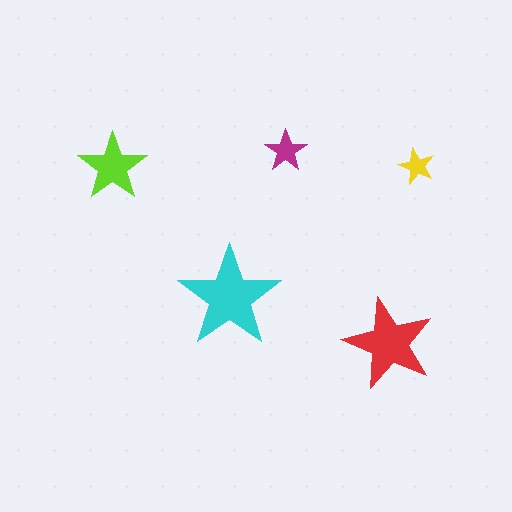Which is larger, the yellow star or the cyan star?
The cyan one.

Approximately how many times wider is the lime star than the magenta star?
About 1.5 times wider.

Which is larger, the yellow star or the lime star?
The lime one.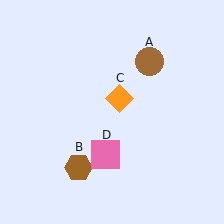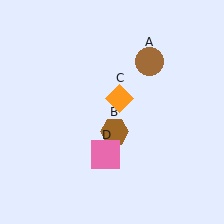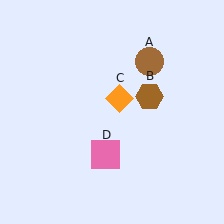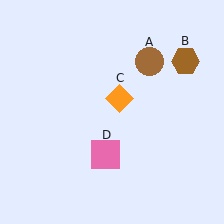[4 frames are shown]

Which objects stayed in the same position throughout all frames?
Brown circle (object A) and orange diamond (object C) and pink square (object D) remained stationary.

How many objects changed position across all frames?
1 object changed position: brown hexagon (object B).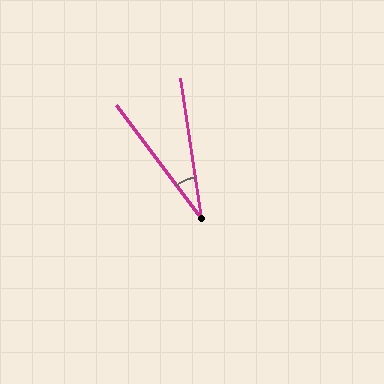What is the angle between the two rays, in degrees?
Approximately 28 degrees.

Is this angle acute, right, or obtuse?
It is acute.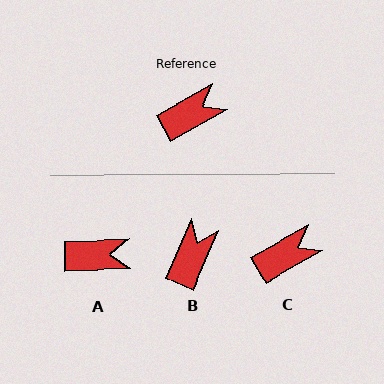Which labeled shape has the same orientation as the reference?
C.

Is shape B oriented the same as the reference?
No, it is off by about 37 degrees.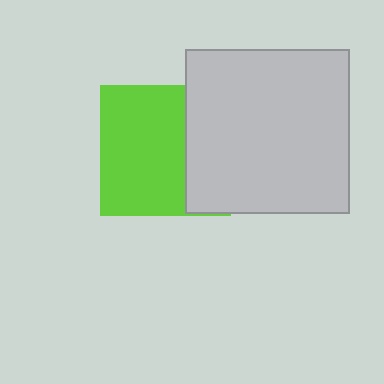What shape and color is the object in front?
The object in front is a light gray square.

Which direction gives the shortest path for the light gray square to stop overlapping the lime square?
Moving right gives the shortest separation.